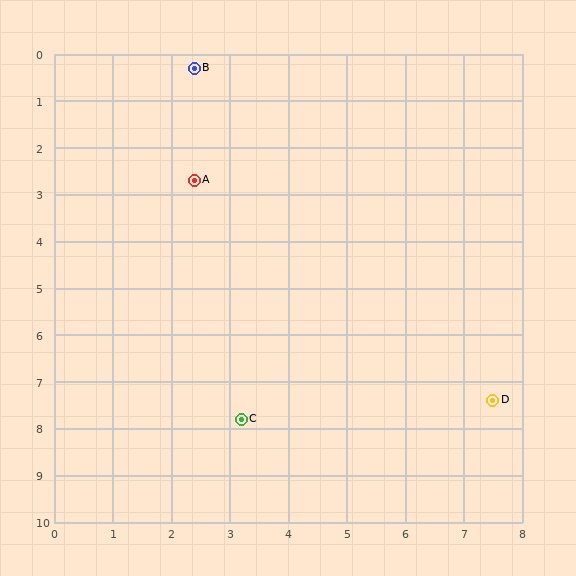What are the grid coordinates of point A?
Point A is at approximately (2.4, 2.7).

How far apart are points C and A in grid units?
Points C and A are about 5.2 grid units apart.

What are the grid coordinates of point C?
Point C is at approximately (3.2, 7.8).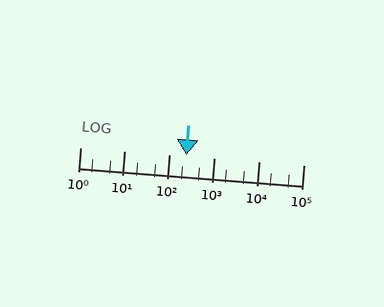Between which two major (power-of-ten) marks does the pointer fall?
The pointer is between 100 and 1000.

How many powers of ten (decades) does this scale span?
The scale spans 5 decades, from 1 to 100000.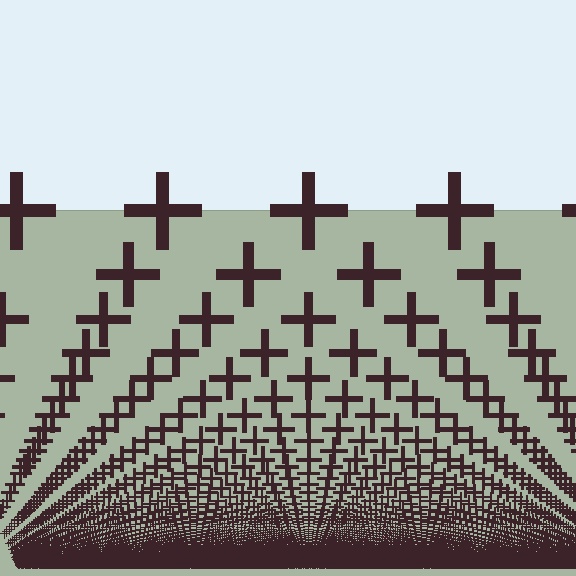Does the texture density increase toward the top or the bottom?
Density increases toward the bottom.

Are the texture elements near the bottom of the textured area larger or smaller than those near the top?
Smaller. The gradient is inverted — elements near the bottom are smaller and denser.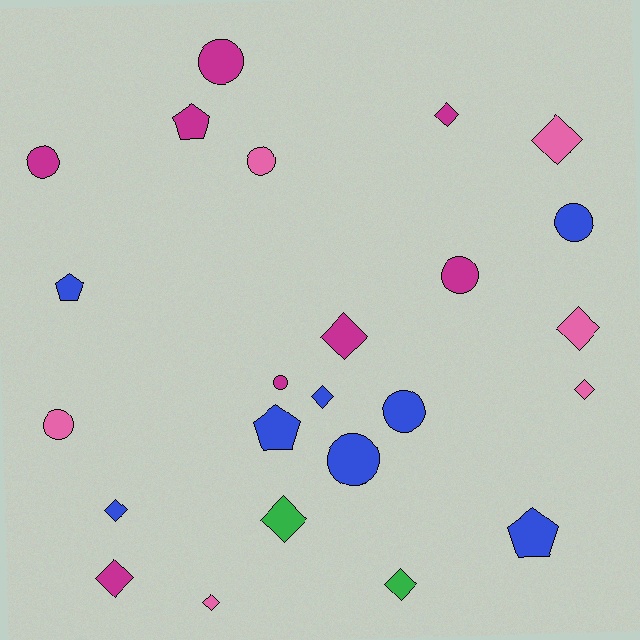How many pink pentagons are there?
There are no pink pentagons.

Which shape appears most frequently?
Diamond, with 11 objects.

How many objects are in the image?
There are 24 objects.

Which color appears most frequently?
Magenta, with 8 objects.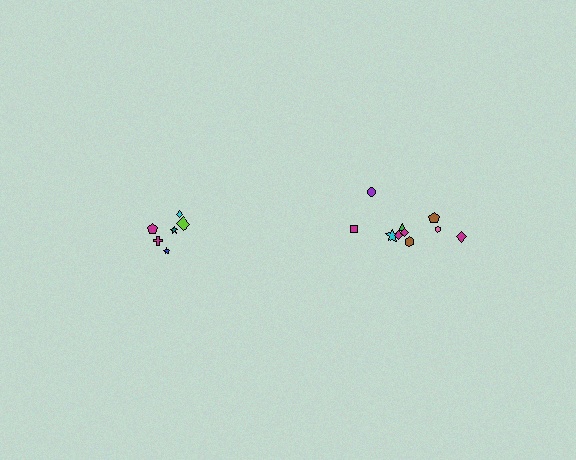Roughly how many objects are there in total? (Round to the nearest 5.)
Roughly 15 objects in total.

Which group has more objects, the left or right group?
The right group.